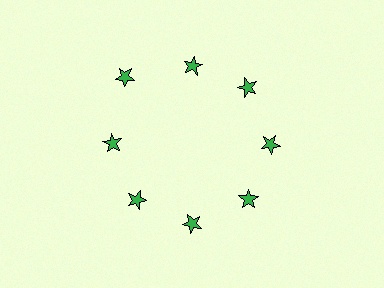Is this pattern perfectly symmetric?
No. The 8 green stars are arranged in a ring, but one element near the 10 o'clock position is pushed outward from the center, breaking the 8-fold rotational symmetry.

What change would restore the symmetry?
The symmetry would be restored by moving it inward, back onto the ring so that all 8 stars sit at equal angles and equal distance from the center.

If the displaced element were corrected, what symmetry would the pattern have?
It would have 8-fold rotational symmetry — the pattern would map onto itself every 45 degrees.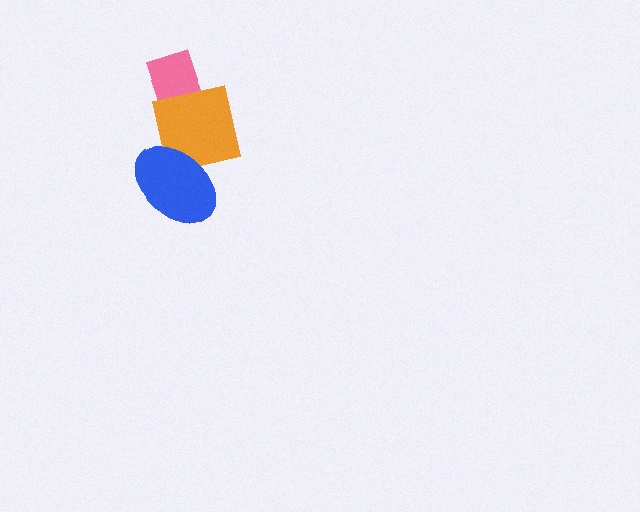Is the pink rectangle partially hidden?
Yes, it is partially covered by another shape.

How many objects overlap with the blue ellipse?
1 object overlaps with the blue ellipse.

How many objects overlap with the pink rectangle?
1 object overlaps with the pink rectangle.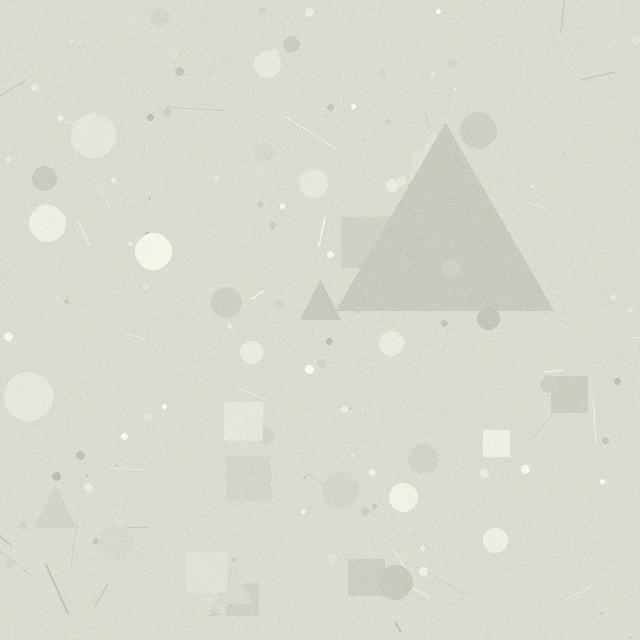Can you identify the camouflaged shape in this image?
The camouflaged shape is a triangle.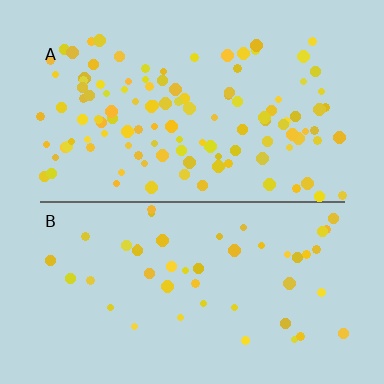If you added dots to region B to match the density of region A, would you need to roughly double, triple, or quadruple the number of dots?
Approximately double.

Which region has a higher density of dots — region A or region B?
A (the top).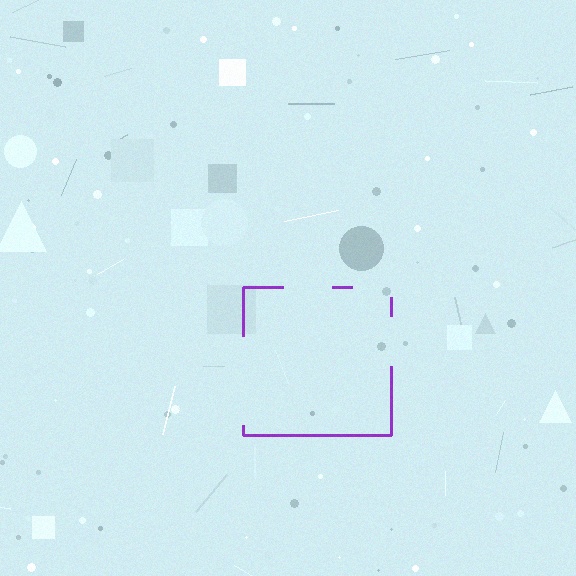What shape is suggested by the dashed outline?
The dashed outline suggests a square.